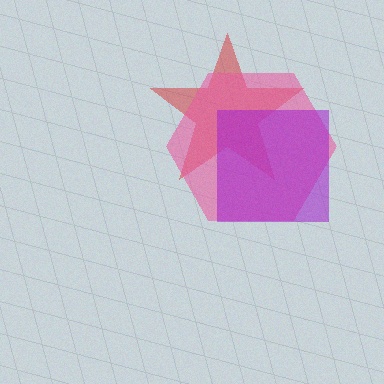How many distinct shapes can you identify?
There are 3 distinct shapes: a red star, a pink hexagon, a purple square.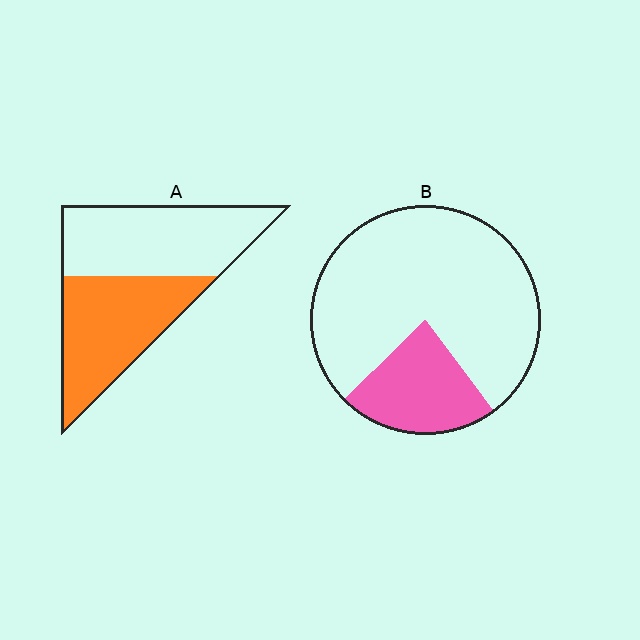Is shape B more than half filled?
No.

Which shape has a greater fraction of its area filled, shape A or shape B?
Shape A.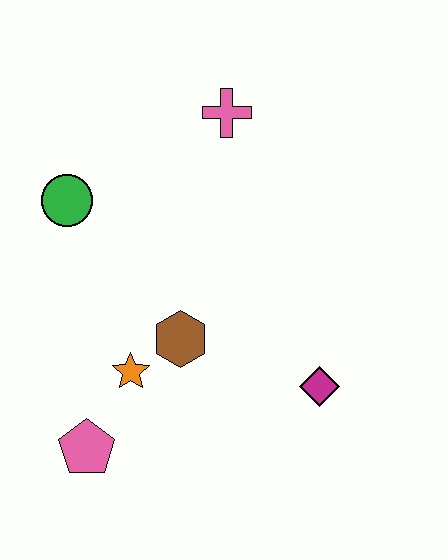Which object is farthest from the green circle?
The magenta diamond is farthest from the green circle.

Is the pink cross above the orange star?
Yes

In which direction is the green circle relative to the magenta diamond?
The green circle is to the left of the magenta diamond.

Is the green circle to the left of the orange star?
Yes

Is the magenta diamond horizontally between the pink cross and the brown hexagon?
No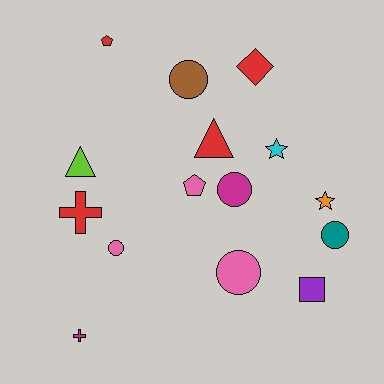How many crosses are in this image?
There are 2 crosses.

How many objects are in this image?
There are 15 objects.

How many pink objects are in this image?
There are 3 pink objects.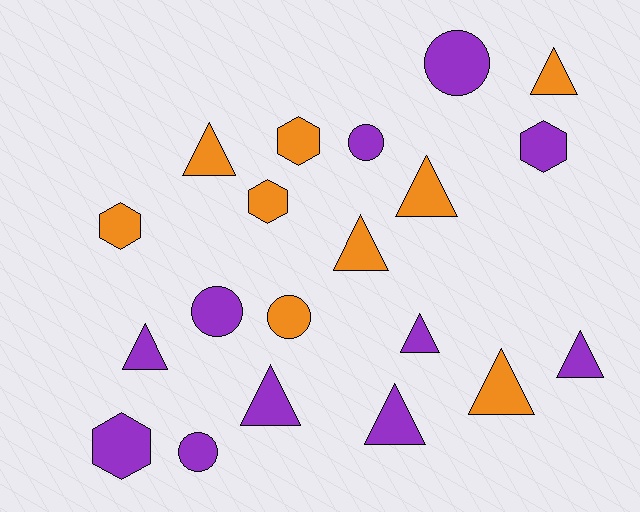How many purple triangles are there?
There are 5 purple triangles.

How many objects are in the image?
There are 20 objects.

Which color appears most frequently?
Purple, with 11 objects.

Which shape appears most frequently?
Triangle, with 10 objects.